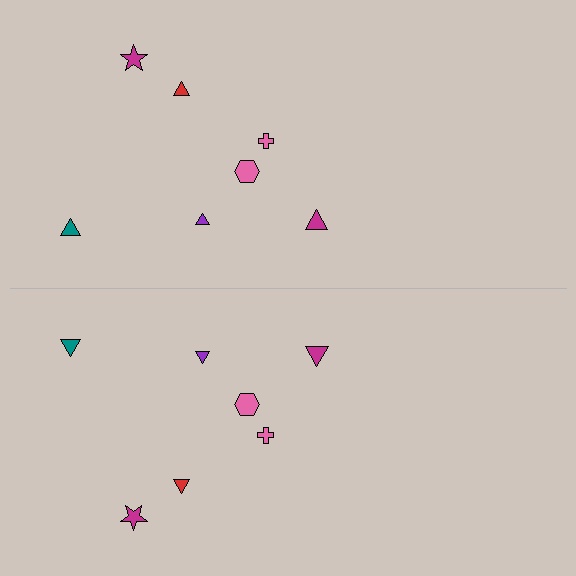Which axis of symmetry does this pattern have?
The pattern has a horizontal axis of symmetry running through the center of the image.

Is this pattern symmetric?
Yes, this pattern has bilateral (reflection) symmetry.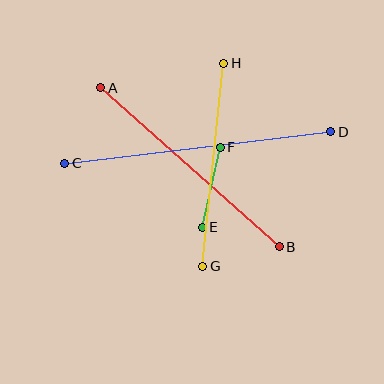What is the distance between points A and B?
The distance is approximately 239 pixels.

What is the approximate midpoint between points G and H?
The midpoint is at approximately (213, 165) pixels.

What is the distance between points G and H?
The distance is approximately 204 pixels.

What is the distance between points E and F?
The distance is approximately 82 pixels.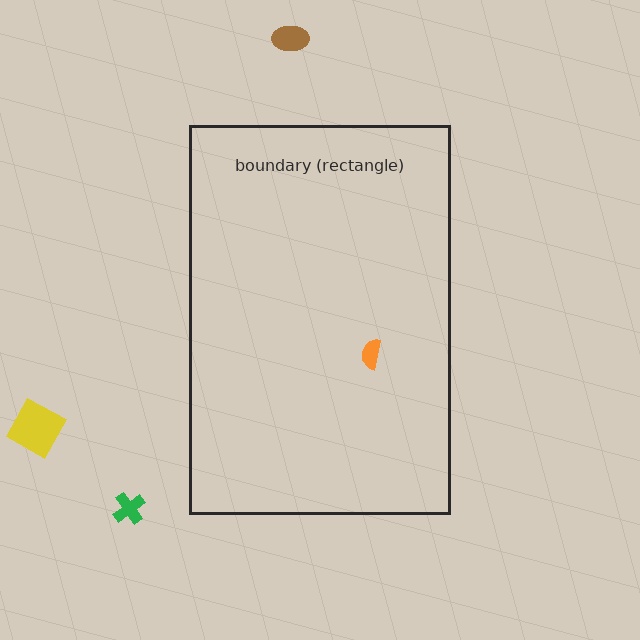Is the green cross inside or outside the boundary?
Outside.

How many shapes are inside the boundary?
1 inside, 3 outside.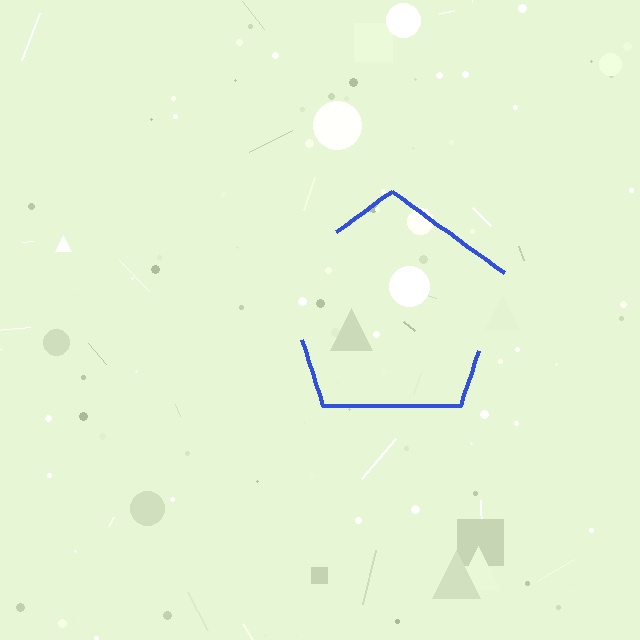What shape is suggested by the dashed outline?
The dashed outline suggests a pentagon.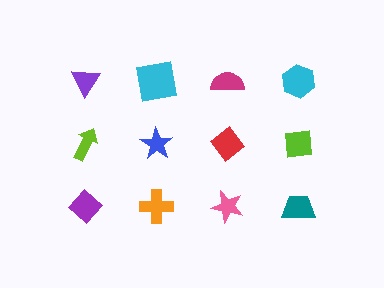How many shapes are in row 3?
4 shapes.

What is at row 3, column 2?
An orange cross.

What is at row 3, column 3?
A pink star.